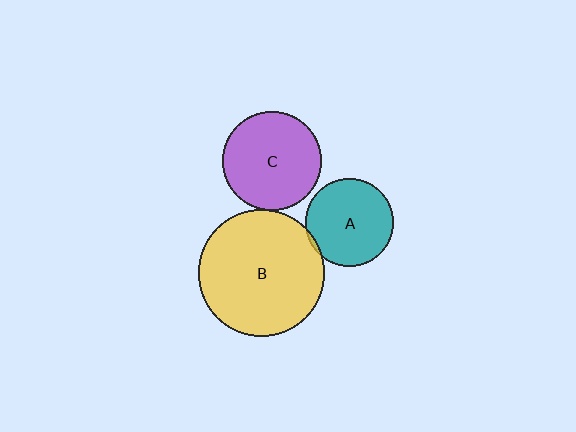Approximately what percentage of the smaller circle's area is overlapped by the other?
Approximately 5%.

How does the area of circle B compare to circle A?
Approximately 2.1 times.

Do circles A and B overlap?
Yes.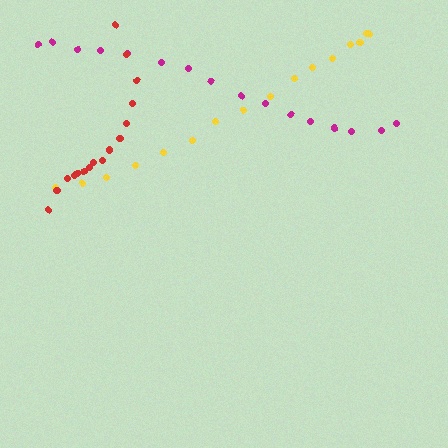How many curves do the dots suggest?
There are 3 distinct paths.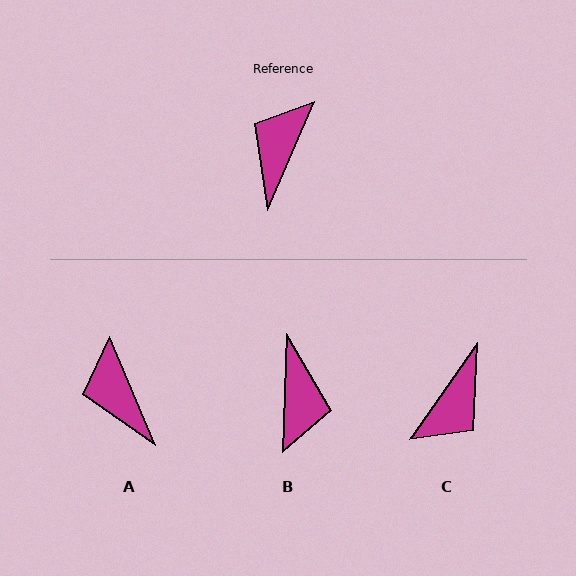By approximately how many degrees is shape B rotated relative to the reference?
Approximately 159 degrees clockwise.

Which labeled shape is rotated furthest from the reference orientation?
C, about 168 degrees away.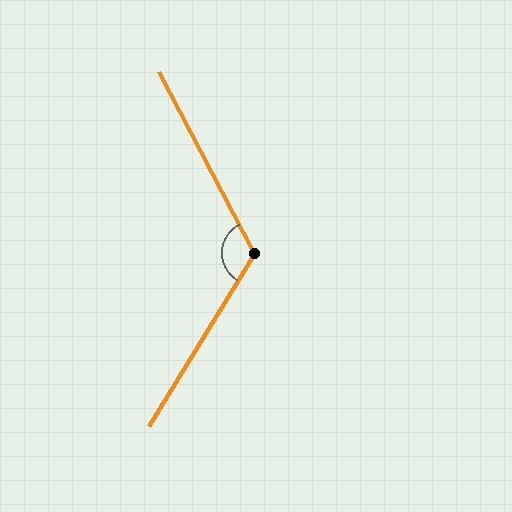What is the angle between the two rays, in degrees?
Approximately 121 degrees.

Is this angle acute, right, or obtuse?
It is obtuse.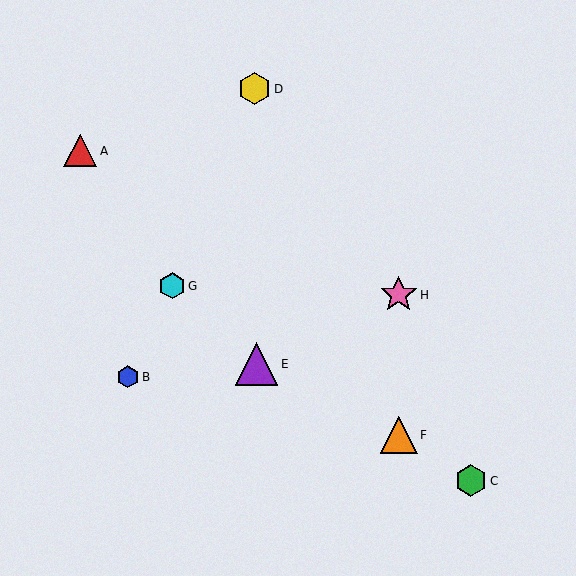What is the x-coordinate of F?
Object F is at x≈399.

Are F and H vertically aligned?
Yes, both are at x≈399.